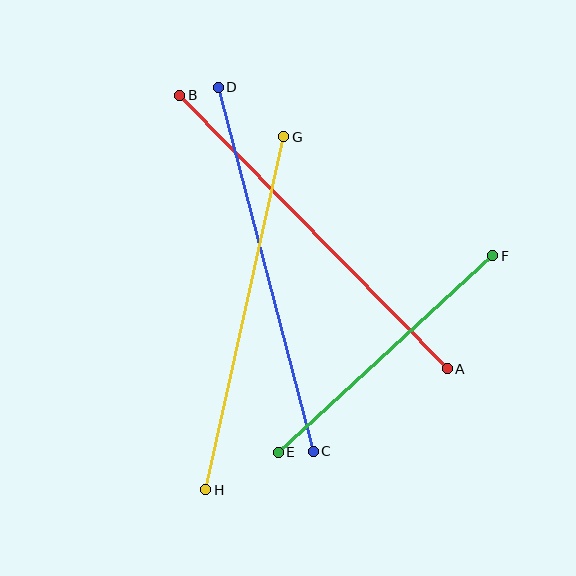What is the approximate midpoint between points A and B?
The midpoint is at approximately (313, 232) pixels.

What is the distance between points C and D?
The distance is approximately 376 pixels.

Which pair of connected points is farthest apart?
Points A and B are farthest apart.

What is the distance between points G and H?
The distance is approximately 362 pixels.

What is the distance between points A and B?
The distance is approximately 383 pixels.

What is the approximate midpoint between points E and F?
The midpoint is at approximately (385, 354) pixels.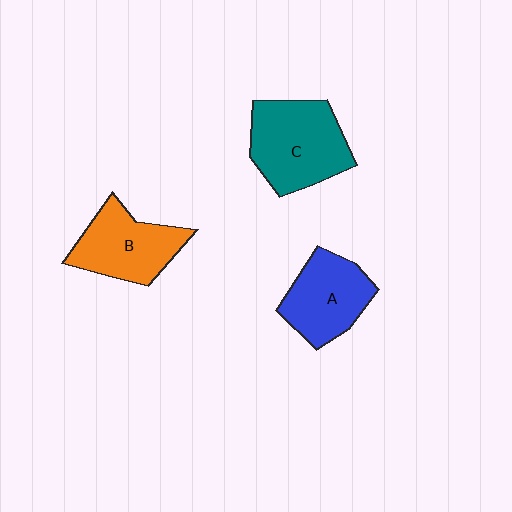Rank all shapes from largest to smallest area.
From largest to smallest: C (teal), B (orange), A (blue).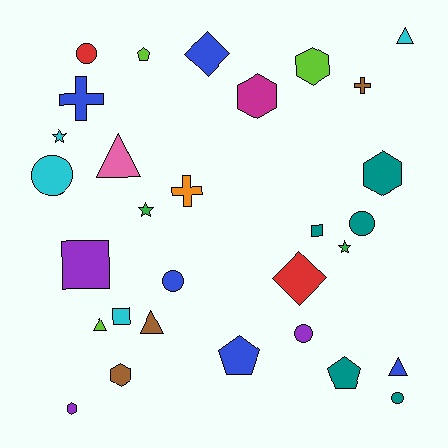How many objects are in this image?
There are 30 objects.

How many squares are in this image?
There are 3 squares.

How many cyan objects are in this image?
There are 4 cyan objects.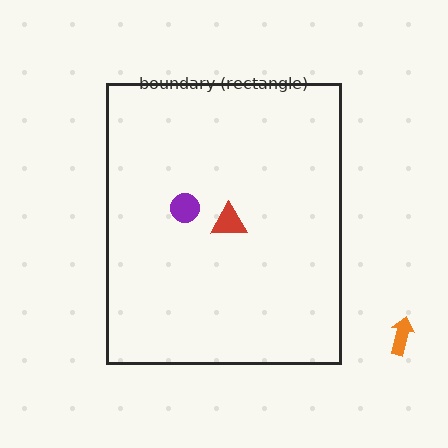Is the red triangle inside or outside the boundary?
Inside.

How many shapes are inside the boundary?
2 inside, 1 outside.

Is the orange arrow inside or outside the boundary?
Outside.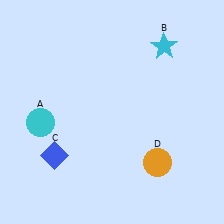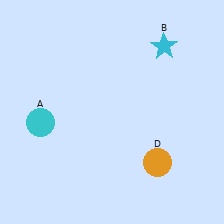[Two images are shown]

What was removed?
The blue diamond (C) was removed in Image 2.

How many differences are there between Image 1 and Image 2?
There is 1 difference between the two images.